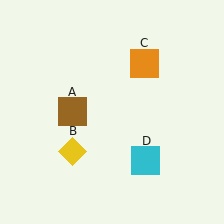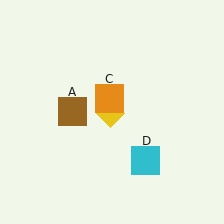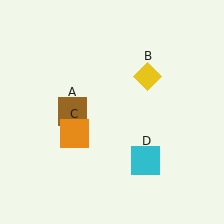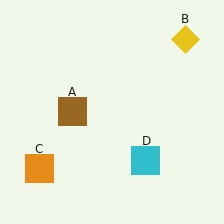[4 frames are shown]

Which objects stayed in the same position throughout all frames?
Brown square (object A) and cyan square (object D) remained stationary.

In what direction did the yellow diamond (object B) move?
The yellow diamond (object B) moved up and to the right.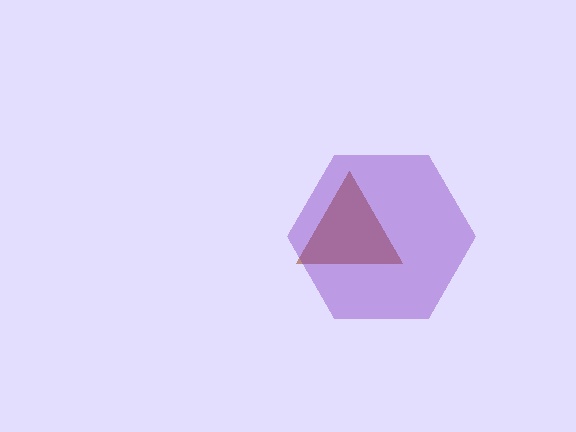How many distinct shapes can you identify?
There are 2 distinct shapes: a brown triangle, a purple hexagon.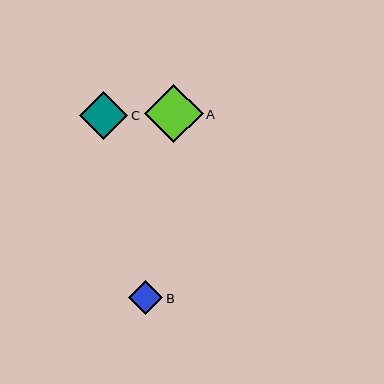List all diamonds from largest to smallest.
From largest to smallest: A, C, B.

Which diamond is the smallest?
Diamond B is the smallest with a size of approximately 34 pixels.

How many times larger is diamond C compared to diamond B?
Diamond C is approximately 1.4 times the size of diamond B.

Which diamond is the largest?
Diamond A is the largest with a size of approximately 59 pixels.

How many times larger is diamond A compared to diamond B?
Diamond A is approximately 1.7 times the size of diamond B.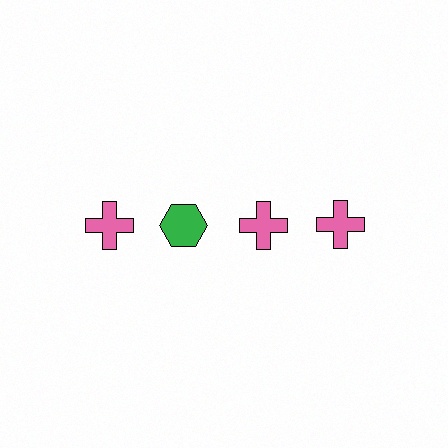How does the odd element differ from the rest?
It differs in both color (green instead of pink) and shape (hexagon instead of cross).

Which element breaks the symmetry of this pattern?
The green hexagon in the top row, second from left column breaks the symmetry. All other shapes are pink crosses.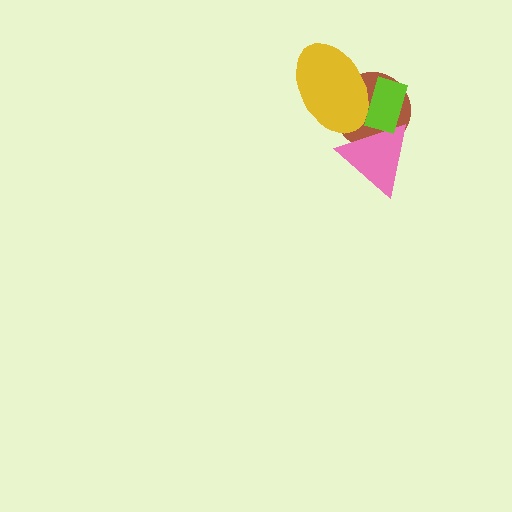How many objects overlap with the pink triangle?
3 objects overlap with the pink triangle.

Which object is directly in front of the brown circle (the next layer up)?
The pink triangle is directly in front of the brown circle.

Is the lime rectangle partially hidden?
Yes, it is partially covered by another shape.